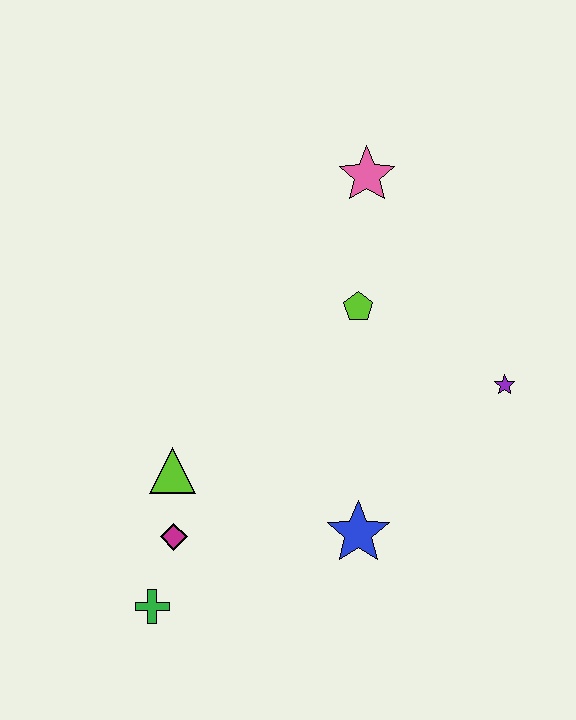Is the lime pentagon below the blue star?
No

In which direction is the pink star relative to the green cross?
The pink star is above the green cross.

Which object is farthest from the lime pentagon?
The green cross is farthest from the lime pentagon.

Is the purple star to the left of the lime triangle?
No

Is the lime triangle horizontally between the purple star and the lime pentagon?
No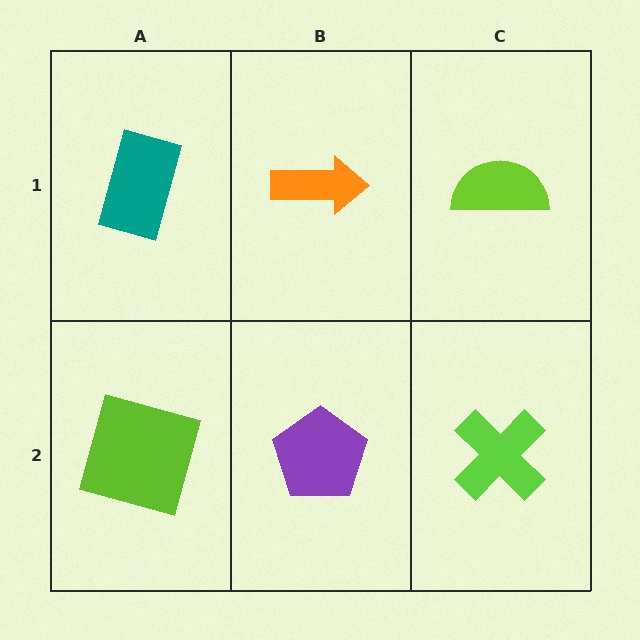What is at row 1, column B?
An orange arrow.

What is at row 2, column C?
A lime cross.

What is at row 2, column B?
A purple pentagon.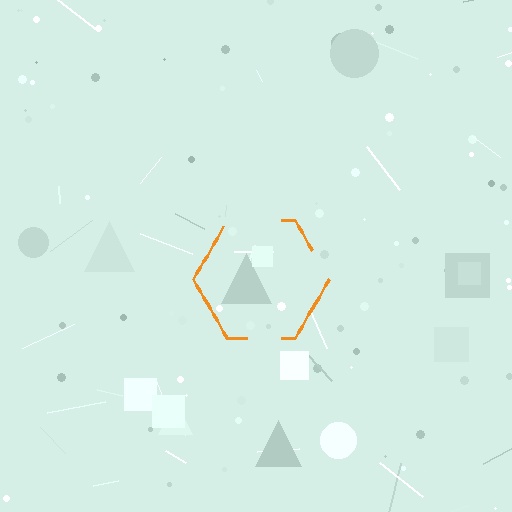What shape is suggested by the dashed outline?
The dashed outline suggests a hexagon.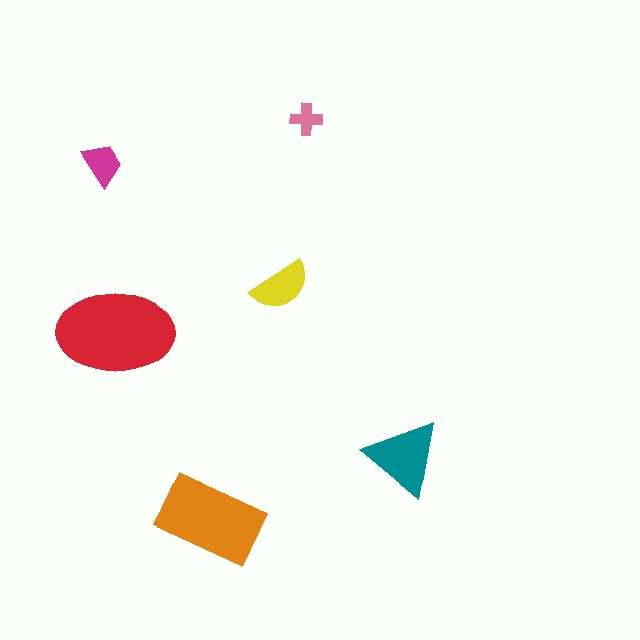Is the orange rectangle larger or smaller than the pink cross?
Larger.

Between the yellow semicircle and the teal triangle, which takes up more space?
The teal triangle.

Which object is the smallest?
The pink cross.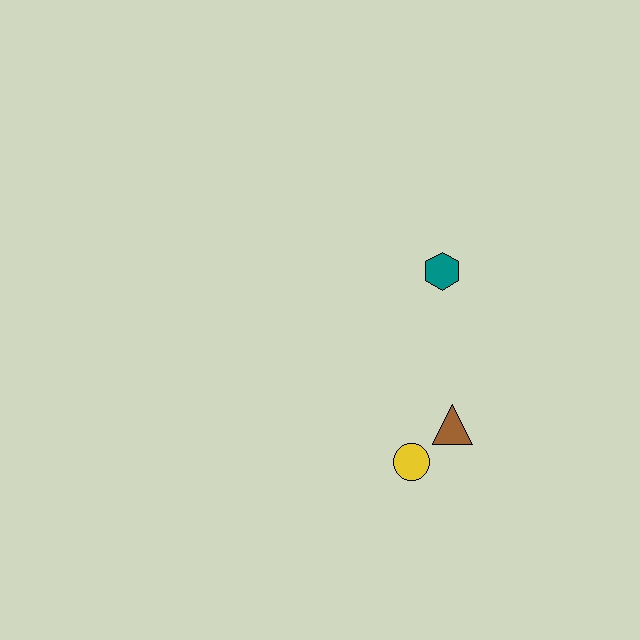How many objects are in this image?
There are 3 objects.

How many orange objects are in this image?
There are no orange objects.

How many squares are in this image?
There are no squares.